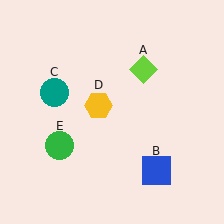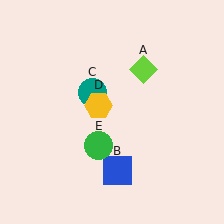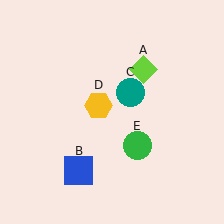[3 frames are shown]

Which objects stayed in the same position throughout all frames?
Lime diamond (object A) and yellow hexagon (object D) remained stationary.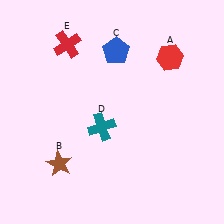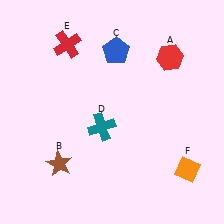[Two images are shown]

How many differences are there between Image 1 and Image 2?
There is 1 difference between the two images.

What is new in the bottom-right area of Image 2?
An orange diamond (F) was added in the bottom-right area of Image 2.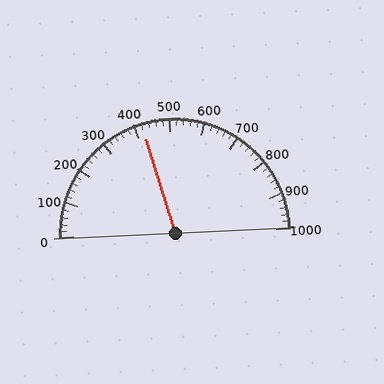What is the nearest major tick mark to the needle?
The nearest major tick mark is 400.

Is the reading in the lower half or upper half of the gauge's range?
The reading is in the lower half of the range (0 to 1000).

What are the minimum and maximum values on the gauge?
The gauge ranges from 0 to 1000.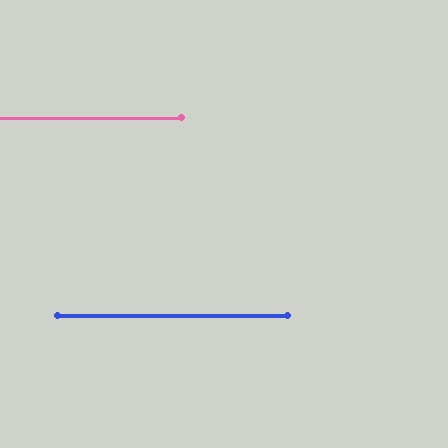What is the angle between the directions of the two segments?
Approximately 0 degrees.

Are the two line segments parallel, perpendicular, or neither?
Parallel — their directions differ by only 0.2°.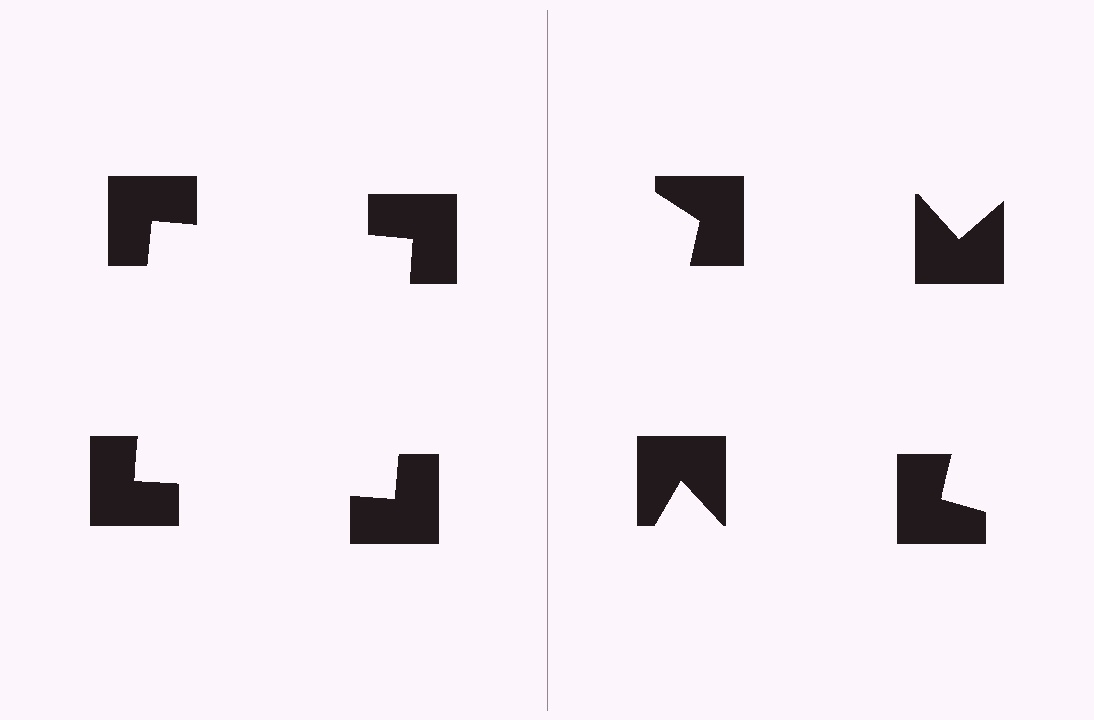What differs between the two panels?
The notched squares are positioned identically on both sides; only the wedge orientations differ. On the left they align to a square; on the right they are misaligned.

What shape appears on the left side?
An illusory square.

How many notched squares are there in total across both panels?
8 — 4 on each side.